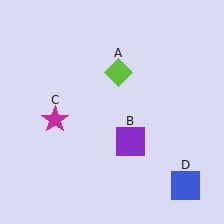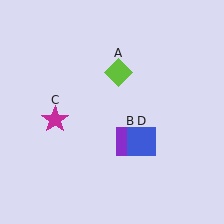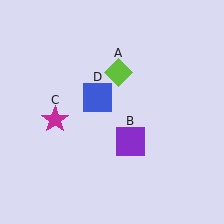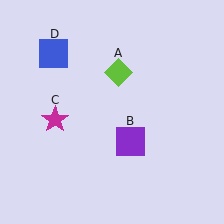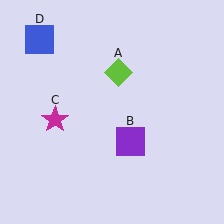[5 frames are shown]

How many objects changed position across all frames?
1 object changed position: blue square (object D).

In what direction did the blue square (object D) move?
The blue square (object D) moved up and to the left.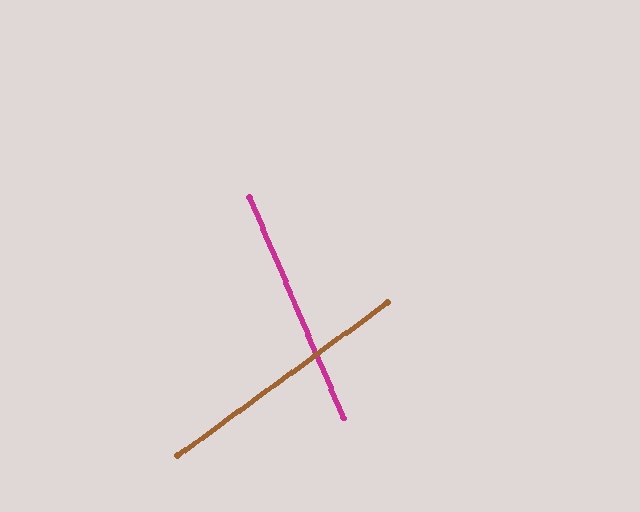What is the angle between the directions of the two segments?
Approximately 77 degrees.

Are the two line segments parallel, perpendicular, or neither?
Neither parallel nor perpendicular — they differ by about 77°.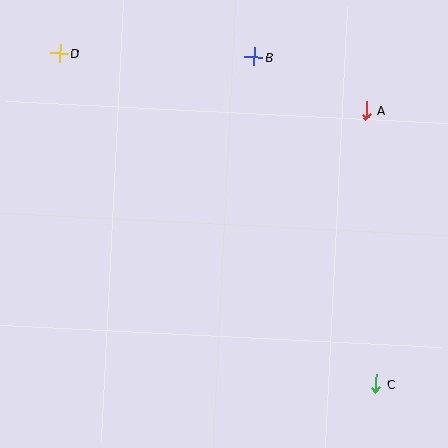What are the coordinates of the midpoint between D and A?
The midpoint between D and A is at (213, 82).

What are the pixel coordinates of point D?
Point D is at (60, 53).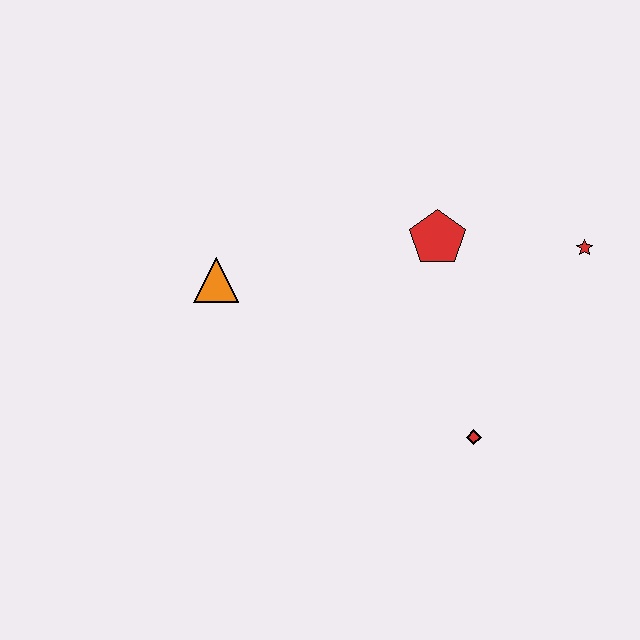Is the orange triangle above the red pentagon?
No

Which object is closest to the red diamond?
The red pentagon is closest to the red diamond.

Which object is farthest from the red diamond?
The orange triangle is farthest from the red diamond.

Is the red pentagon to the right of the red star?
No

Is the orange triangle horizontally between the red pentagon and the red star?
No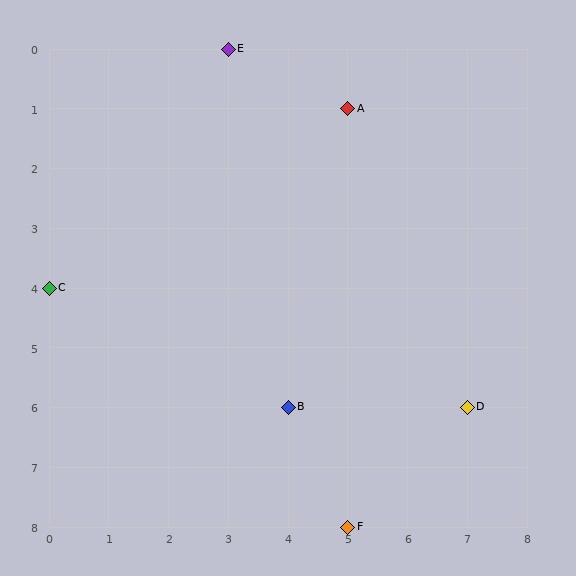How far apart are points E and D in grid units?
Points E and D are 4 columns and 6 rows apart (about 7.2 grid units diagonally).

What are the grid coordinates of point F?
Point F is at grid coordinates (5, 8).